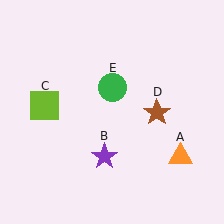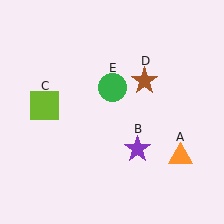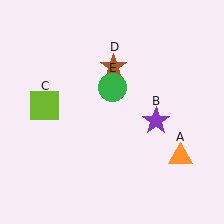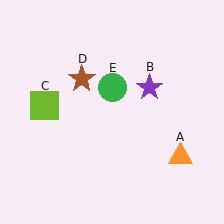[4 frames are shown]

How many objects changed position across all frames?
2 objects changed position: purple star (object B), brown star (object D).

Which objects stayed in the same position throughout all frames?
Orange triangle (object A) and lime square (object C) and green circle (object E) remained stationary.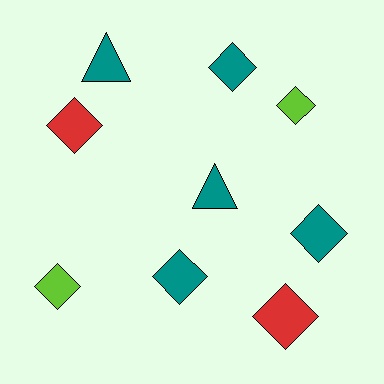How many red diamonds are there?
There are 2 red diamonds.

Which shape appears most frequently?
Diamond, with 7 objects.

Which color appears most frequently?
Teal, with 5 objects.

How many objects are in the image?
There are 9 objects.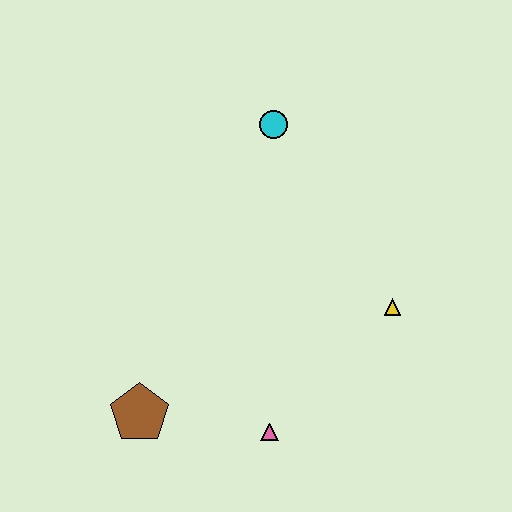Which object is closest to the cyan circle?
The yellow triangle is closest to the cyan circle.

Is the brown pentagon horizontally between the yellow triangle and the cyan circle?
No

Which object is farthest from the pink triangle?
The cyan circle is farthest from the pink triangle.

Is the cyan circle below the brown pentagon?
No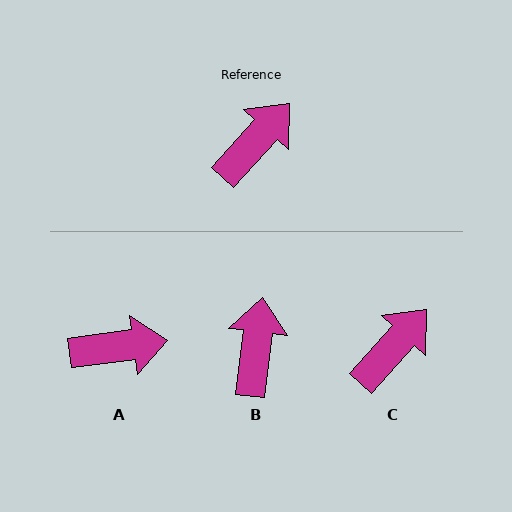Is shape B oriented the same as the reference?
No, it is off by about 35 degrees.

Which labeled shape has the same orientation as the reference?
C.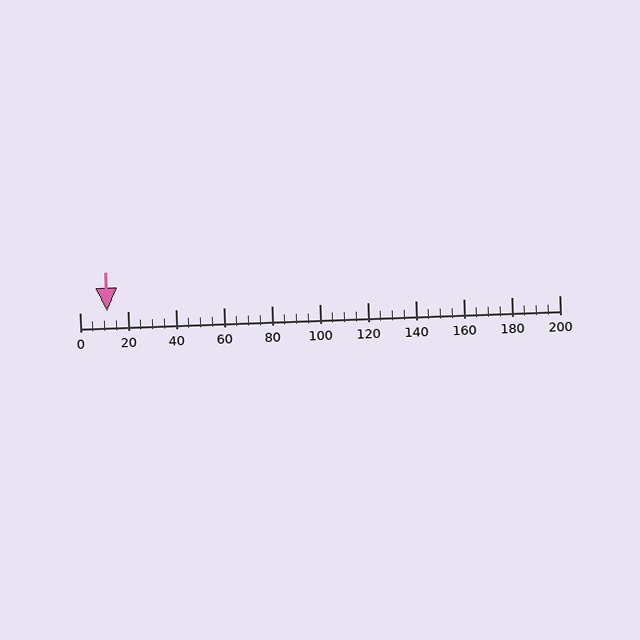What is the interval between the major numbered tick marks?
The major tick marks are spaced 20 units apart.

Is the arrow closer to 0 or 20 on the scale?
The arrow is closer to 20.